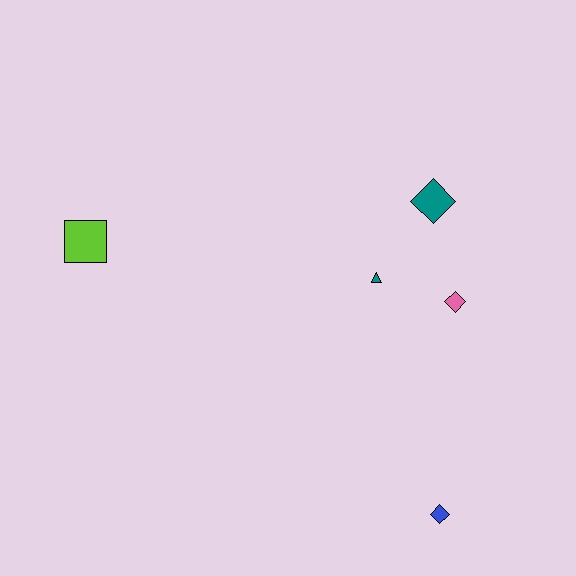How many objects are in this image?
There are 5 objects.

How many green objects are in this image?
There are no green objects.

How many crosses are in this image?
There are no crosses.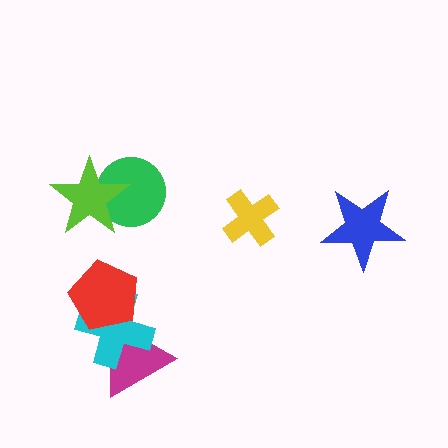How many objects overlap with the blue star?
0 objects overlap with the blue star.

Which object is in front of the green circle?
The lime star is in front of the green circle.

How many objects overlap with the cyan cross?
2 objects overlap with the cyan cross.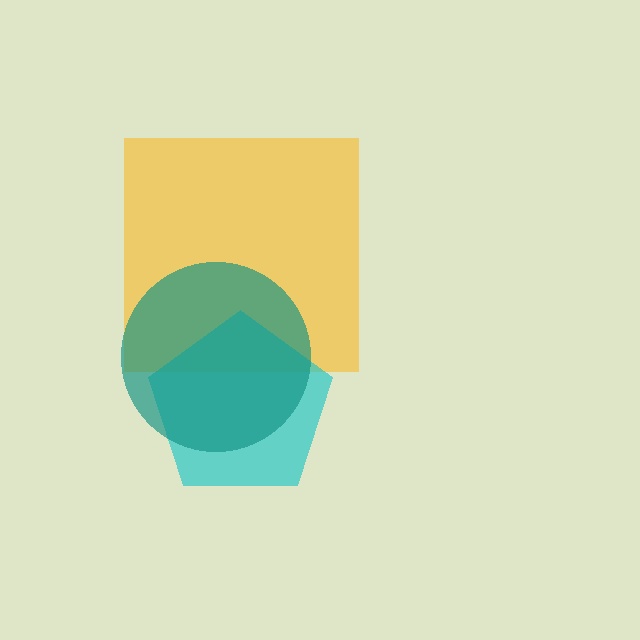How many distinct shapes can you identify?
There are 3 distinct shapes: a yellow square, a cyan pentagon, a teal circle.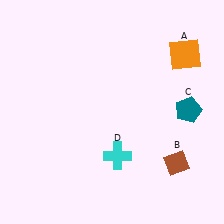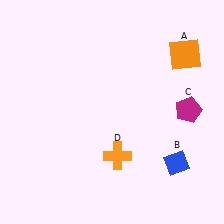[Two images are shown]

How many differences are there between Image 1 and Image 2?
There are 3 differences between the two images.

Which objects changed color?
B changed from brown to blue. C changed from teal to magenta. D changed from cyan to orange.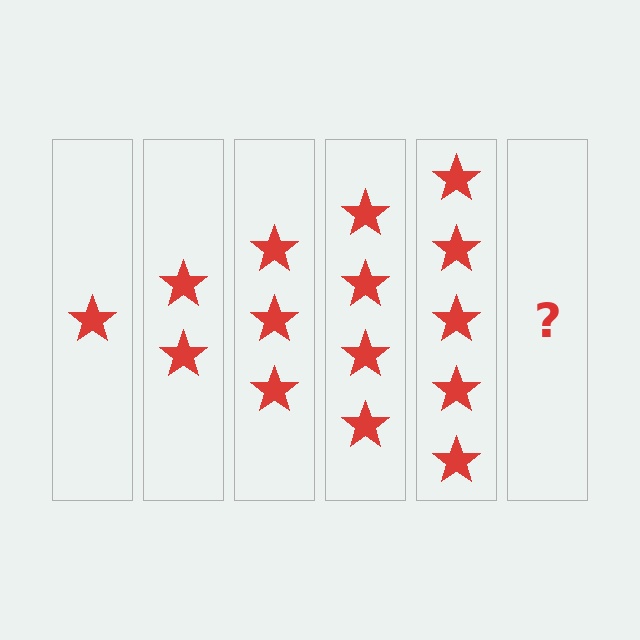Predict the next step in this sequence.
The next step is 6 stars.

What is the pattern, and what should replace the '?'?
The pattern is that each step adds one more star. The '?' should be 6 stars.